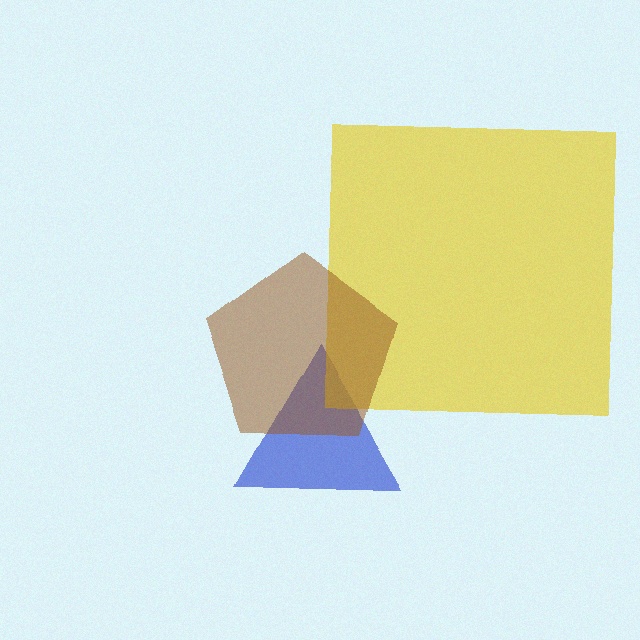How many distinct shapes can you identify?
There are 3 distinct shapes: a blue triangle, a yellow square, a brown pentagon.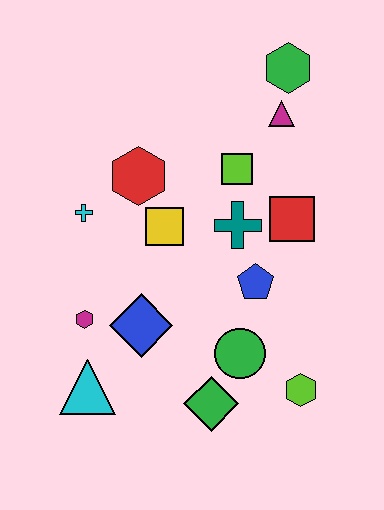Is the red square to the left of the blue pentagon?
No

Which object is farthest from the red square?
The cyan triangle is farthest from the red square.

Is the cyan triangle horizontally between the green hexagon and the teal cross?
No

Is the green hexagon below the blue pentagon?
No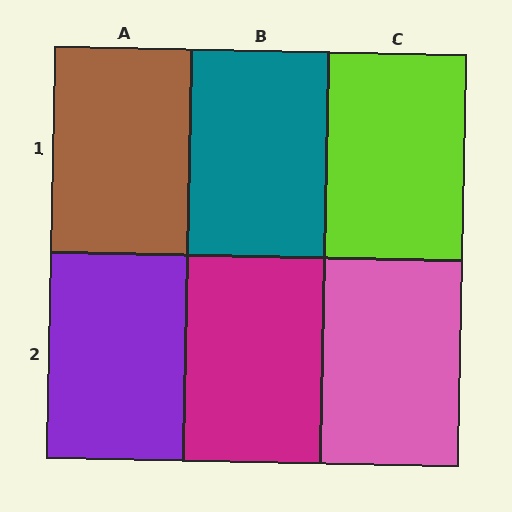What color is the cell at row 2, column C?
Pink.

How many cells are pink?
1 cell is pink.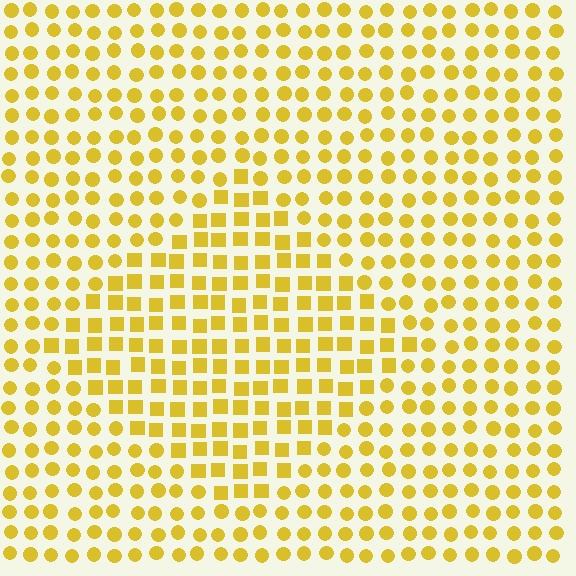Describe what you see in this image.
The image is filled with small yellow elements arranged in a uniform grid. A diamond-shaped region contains squares, while the surrounding area contains circles. The boundary is defined purely by the change in element shape.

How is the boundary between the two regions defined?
The boundary is defined by a change in element shape: squares inside vs. circles outside. All elements share the same color and spacing.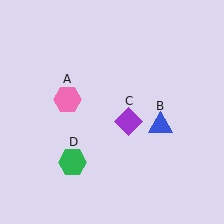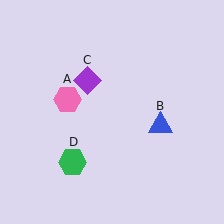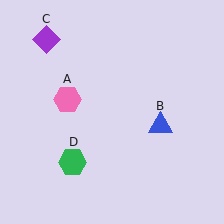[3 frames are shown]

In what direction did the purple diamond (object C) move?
The purple diamond (object C) moved up and to the left.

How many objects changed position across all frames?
1 object changed position: purple diamond (object C).